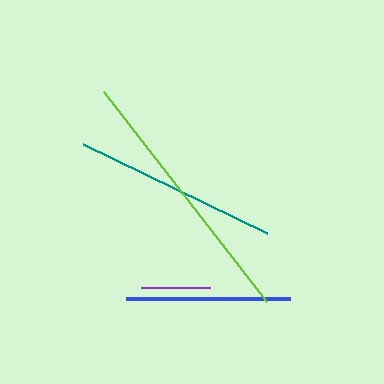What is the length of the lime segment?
The lime segment is approximately 266 pixels long.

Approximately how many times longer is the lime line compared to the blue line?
The lime line is approximately 1.6 times the length of the blue line.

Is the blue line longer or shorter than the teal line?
The teal line is longer than the blue line.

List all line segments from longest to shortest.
From longest to shortest: lime, teal, blue, purple.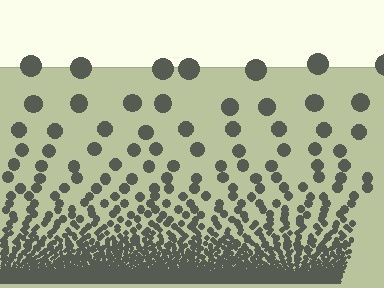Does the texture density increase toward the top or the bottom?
Density increases toward the bottom.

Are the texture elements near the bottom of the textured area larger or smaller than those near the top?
Smaller. The gradient is inverted — elements near the bottom are smaller and denser.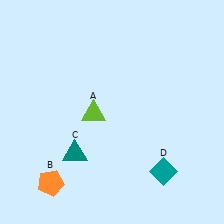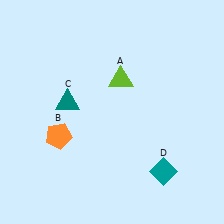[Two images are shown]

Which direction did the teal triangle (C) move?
The teal triangle (C) moved up.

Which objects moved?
The objects that moved are: the lime triangle (A), the orange pentagon (B), the teal triangle (C).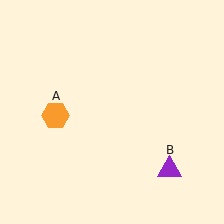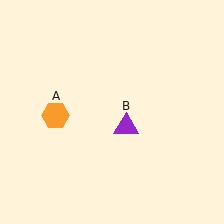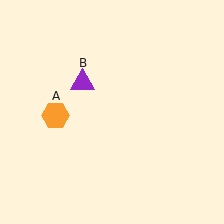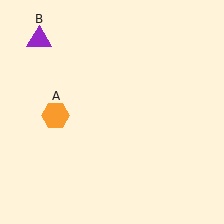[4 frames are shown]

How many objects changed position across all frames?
1 object changed position: purple triangle (object B).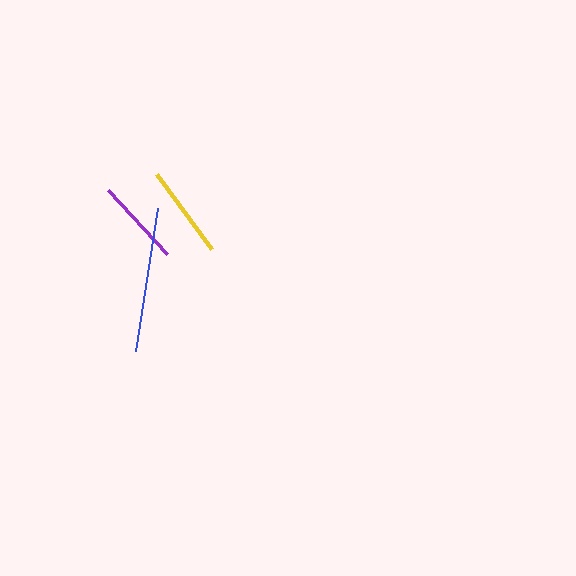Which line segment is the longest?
The blue line is the longest at approximately 145 pixels.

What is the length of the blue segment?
The blue segment is approximately 145 pixels long.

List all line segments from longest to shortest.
From longest to shortest: blue, yellow, purple.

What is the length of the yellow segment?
The yellow segment is approximately 92 pixels long.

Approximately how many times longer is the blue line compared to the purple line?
The blue line is approximately 1.7 times the length of the purple line.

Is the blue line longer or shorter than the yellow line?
The blue line is longer than the yellow line.